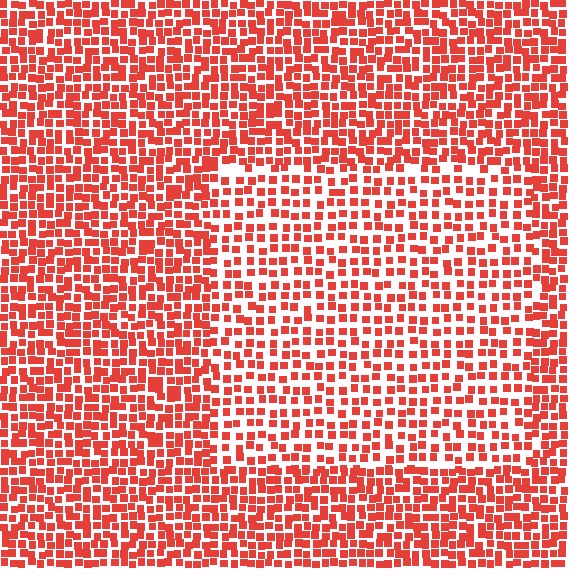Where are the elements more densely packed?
The elements are more densely packed outside the rectangle boundary.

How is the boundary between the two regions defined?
The boundary is defined by a change in element density (approximately 1.6x ratio). All elements are the same color, size, and shape.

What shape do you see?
I see a rectangle.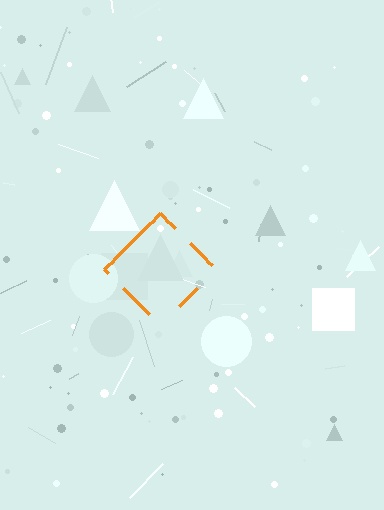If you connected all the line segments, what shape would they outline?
They would outline a diamond.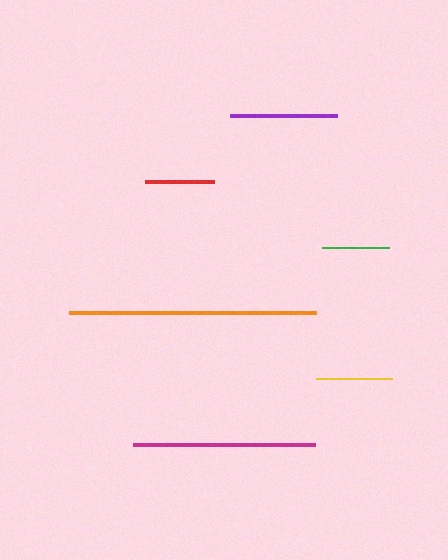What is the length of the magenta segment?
The magenta segment is approximately 182 pixels long.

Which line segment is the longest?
The orange line is the longest at approximately 247 pixels.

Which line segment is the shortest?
The green line is the shortest at approximately 67 pixels.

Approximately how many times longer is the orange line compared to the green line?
The orange line is approximately 3.7 times the length of the green line.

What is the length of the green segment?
The green segment is approximately 67 pixels long.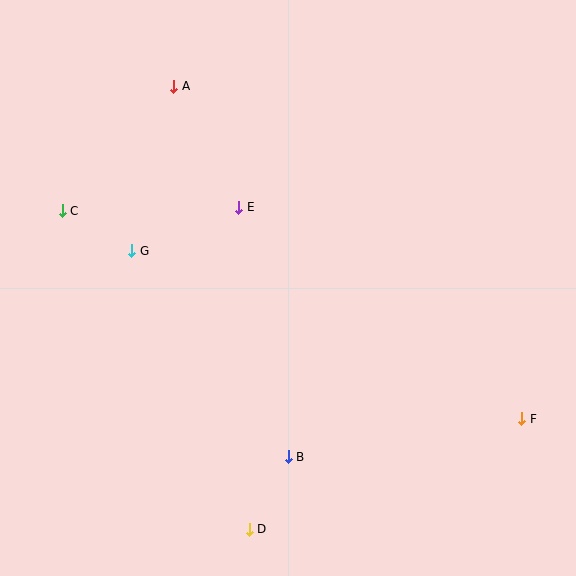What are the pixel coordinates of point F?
Point F is at (522, 419).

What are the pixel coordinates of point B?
Point B is at (288, 457).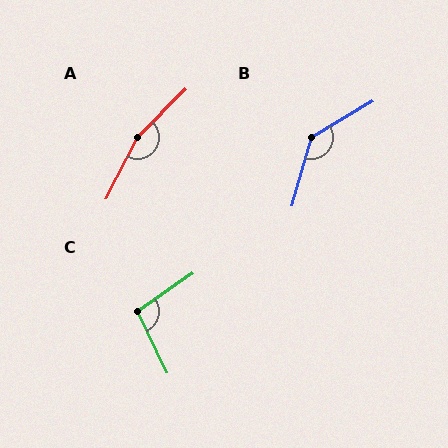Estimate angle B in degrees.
Approximately 136 degrees.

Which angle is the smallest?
C, at approximately 99 degrees.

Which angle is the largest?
A, at approximately 162 degrees.